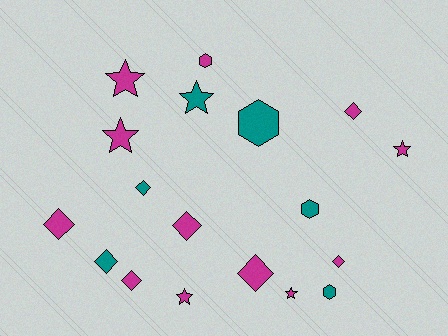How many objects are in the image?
There are 18 objects.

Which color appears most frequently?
Magenta, with 12 objects.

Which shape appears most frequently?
Diamond, with 8 objects.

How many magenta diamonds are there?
There are 6 magenta diamonds.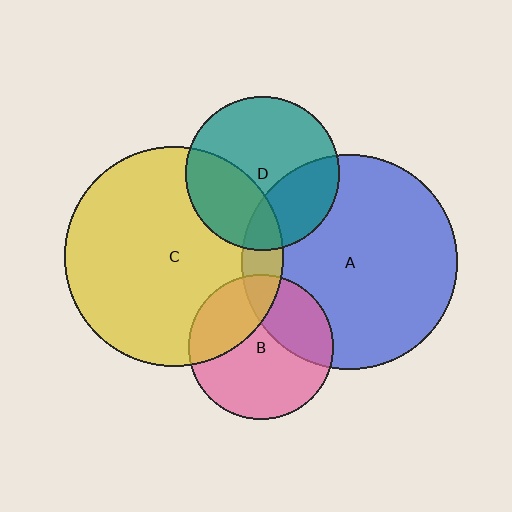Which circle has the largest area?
Circle C (yellow).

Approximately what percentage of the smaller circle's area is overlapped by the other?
Approximately 10%.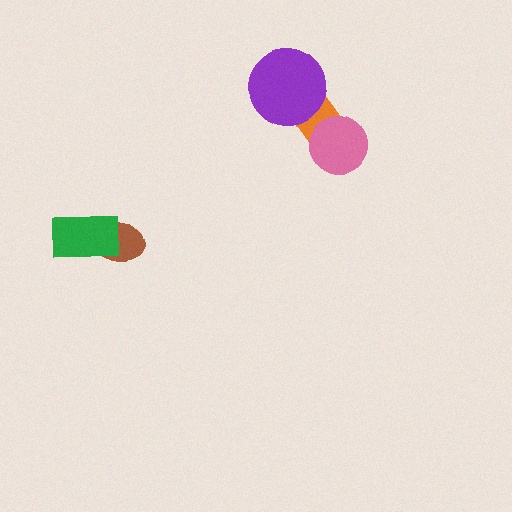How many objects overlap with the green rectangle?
1 object overlaps with the green rectangle.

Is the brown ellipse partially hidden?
Yes, it is partially covered by another shape.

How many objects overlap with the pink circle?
1 object overlaps with the pink circle.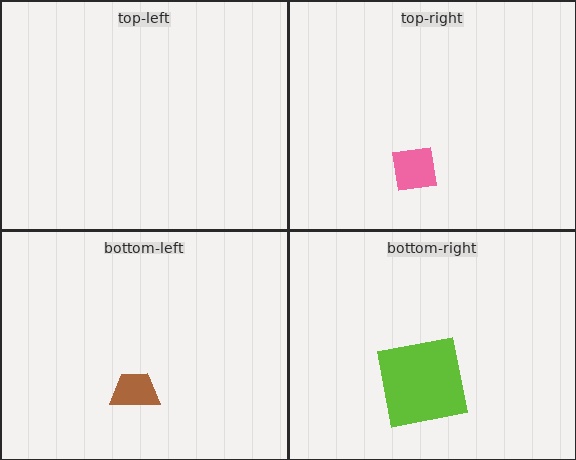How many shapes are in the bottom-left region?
1.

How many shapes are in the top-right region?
1.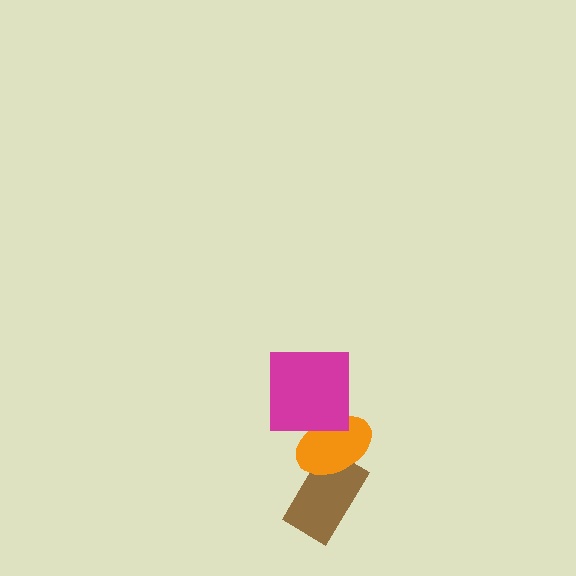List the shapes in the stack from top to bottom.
From top to bottom: the magenta square, the orange ellipse, the brown rectangle.